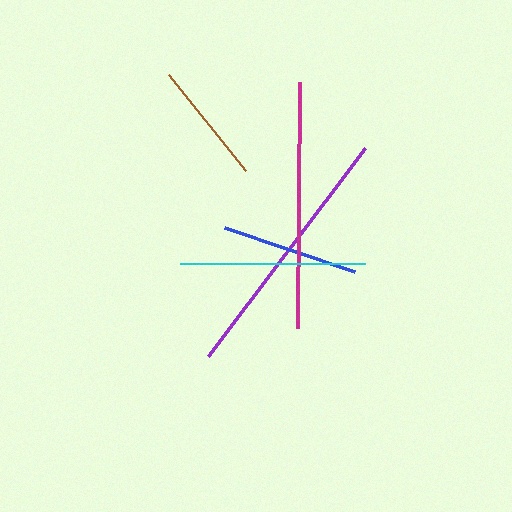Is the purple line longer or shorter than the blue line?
The purple line is longer than the blue line.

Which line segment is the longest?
The purple line is the longest at approximately 260 pixels.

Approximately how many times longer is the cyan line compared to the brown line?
The cyan line is approximately 1.5 times the length of the brown line.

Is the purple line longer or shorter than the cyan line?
The purple line is longer than the cyan line.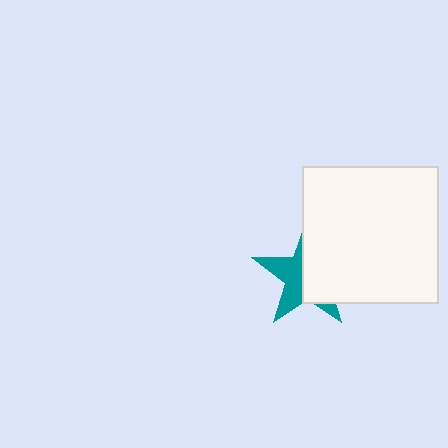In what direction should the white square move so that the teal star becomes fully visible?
The white square should move right. That is the shortest direction to clear the overlap and leave the teal star fully visible.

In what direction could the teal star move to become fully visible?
The teal star could move left. That would shift it out from behind the white square entirely.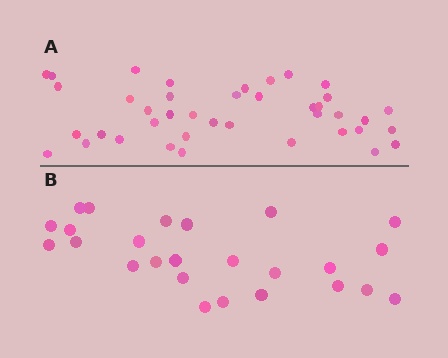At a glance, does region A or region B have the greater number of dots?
Region A (the top region) has more dots.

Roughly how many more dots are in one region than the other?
Region A has approximately 15 more dots than region B.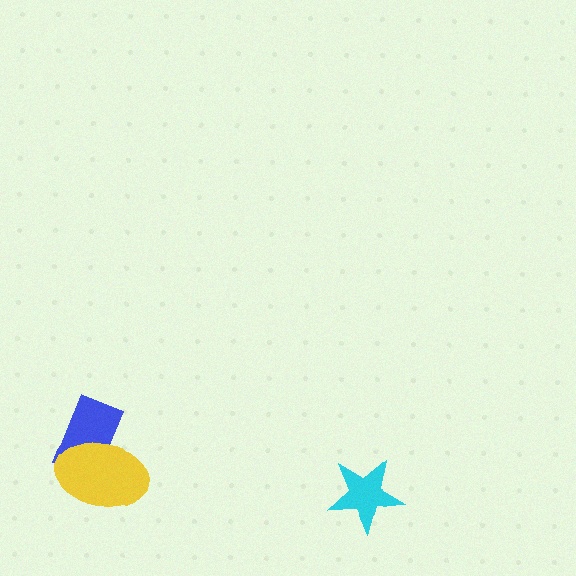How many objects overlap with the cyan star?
0 objects overlap with the cyan star.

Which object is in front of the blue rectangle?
The yellow ellipse is in front of the blue rectangle.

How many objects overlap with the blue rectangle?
1 object overlaps with the blue rectangle.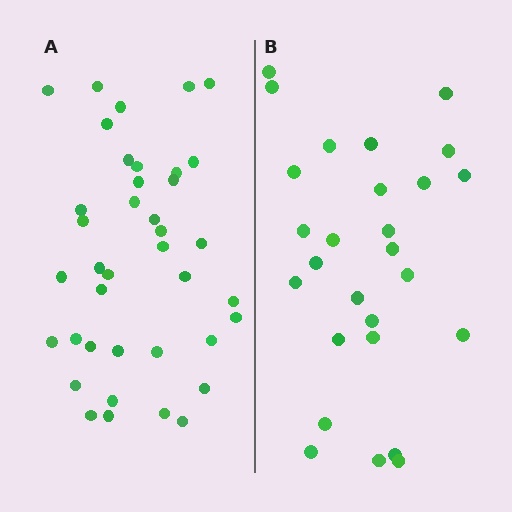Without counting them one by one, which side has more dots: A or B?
Region A (the left region) has more dots.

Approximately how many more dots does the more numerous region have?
Region A has roughly 12 or so more dots than region B.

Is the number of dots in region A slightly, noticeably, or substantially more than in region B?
Region A has noticeably more, but not dramatically so. The ratio is roughly 1.4 to 1.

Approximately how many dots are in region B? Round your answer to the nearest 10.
About 30 dots. (The exact count is 27, which rounds to 30.)